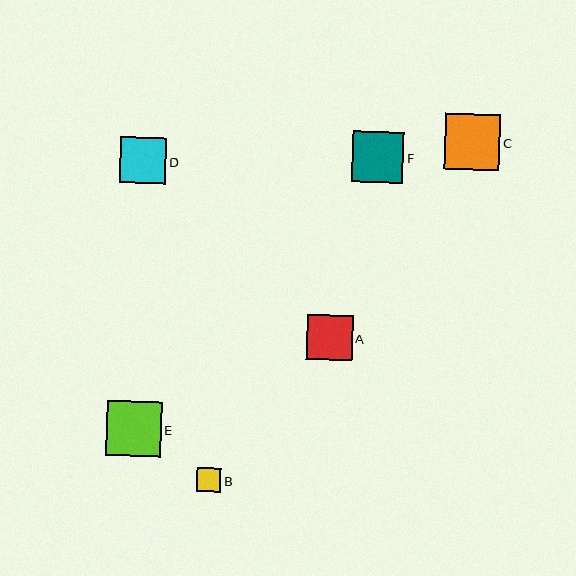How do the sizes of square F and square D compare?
Square F and square D are approximately the same size.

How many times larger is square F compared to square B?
Square F is approximately 2.1 times the size of square B.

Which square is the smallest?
Square B is the smallest with a size of approximately 24 pixels.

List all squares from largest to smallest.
From largest to smallest: C, E, F, D, A, B.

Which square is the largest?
Square C is the largest with a size of approximately 56 pixels.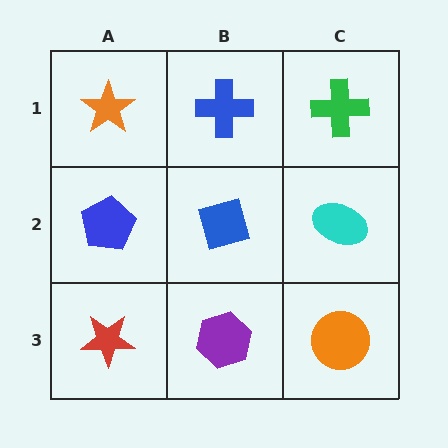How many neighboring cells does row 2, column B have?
4.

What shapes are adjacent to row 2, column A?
An orange star (row 1, column A), a red star (row 3, column A), a blue diamond (row 2, column B).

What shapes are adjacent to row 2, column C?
A green cross (row 1, column C), an orange circle (row 3, column C), a blue diamond (row 2, column B).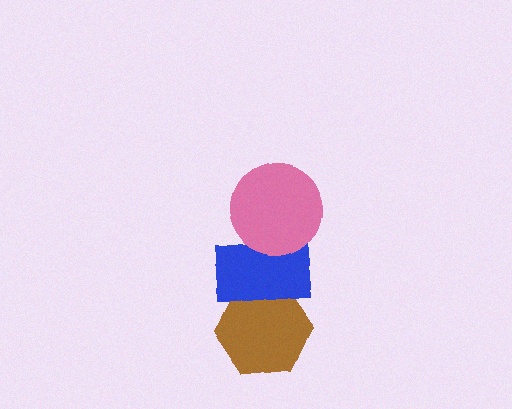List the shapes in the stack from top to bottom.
From top to bottom: the pink circle, the blue rectangle, the brown hexagon.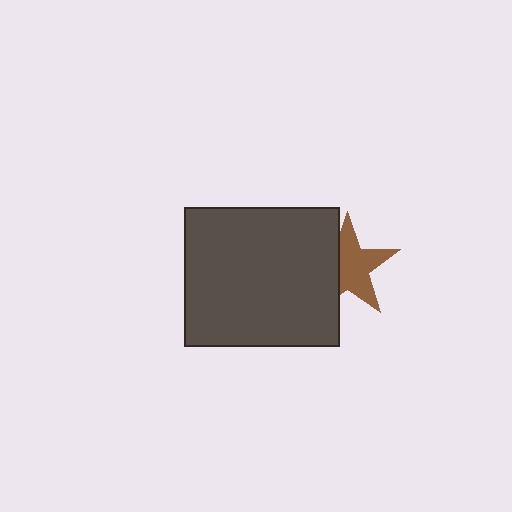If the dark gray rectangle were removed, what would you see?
You would see the complete brown star.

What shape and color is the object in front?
The object in front is a dark gray rectangle.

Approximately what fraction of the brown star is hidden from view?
Roughly 35% of the brown star is hidden behind the dark gray rectangle.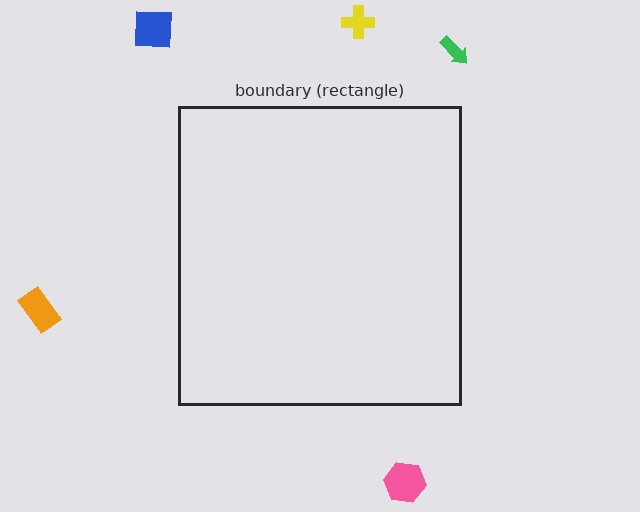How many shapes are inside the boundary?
0 inside, 5 outside.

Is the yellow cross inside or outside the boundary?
Outside.